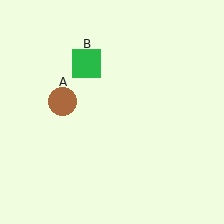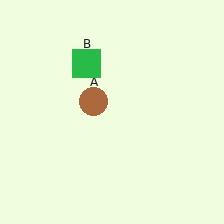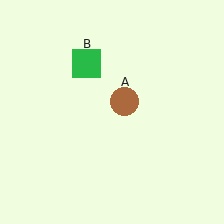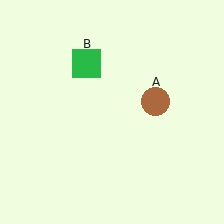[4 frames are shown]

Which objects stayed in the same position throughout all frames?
Green square (object B) remained stationary.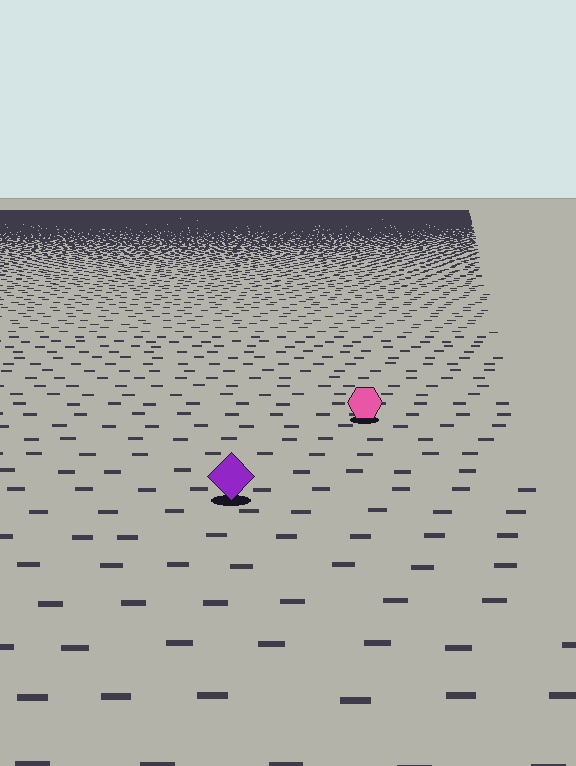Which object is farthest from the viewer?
The pink hexagon is farthest from the viewer. It appears smaller and the ground texture around it is denser.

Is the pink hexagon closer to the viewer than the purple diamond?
No. The purple diamond is closer — you can tell from the texture gradient: the ground texture is coarser near it.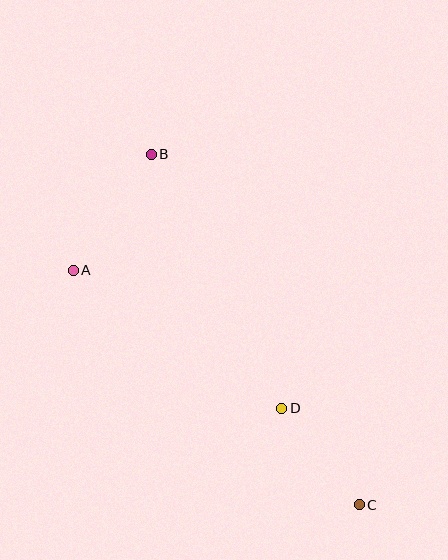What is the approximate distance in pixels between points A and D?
The distance between A and D is approximately 250 pixels.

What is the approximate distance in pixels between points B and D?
The distance between B and D is approximately 286 pixels.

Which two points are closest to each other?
Points C and D are closest to each other.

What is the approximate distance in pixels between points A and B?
The distance between A and B is approximately 140 pixels.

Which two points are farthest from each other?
Points B and C are farthest from each other.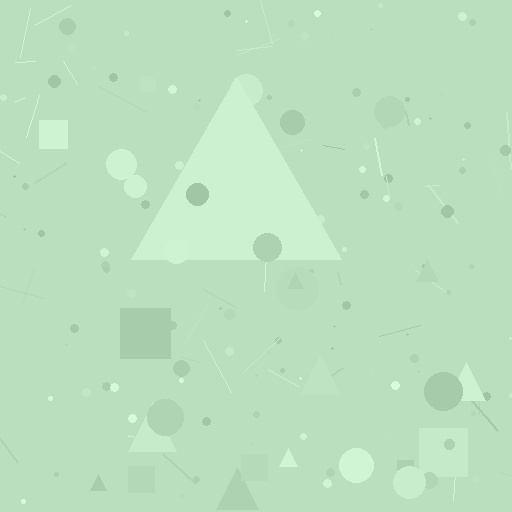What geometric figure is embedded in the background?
A triangle is embedded in the background.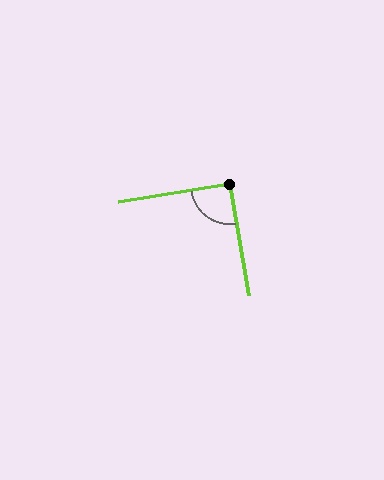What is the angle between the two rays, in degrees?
Approximately 90 degrees.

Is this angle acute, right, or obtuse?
It is approximately a right angle.